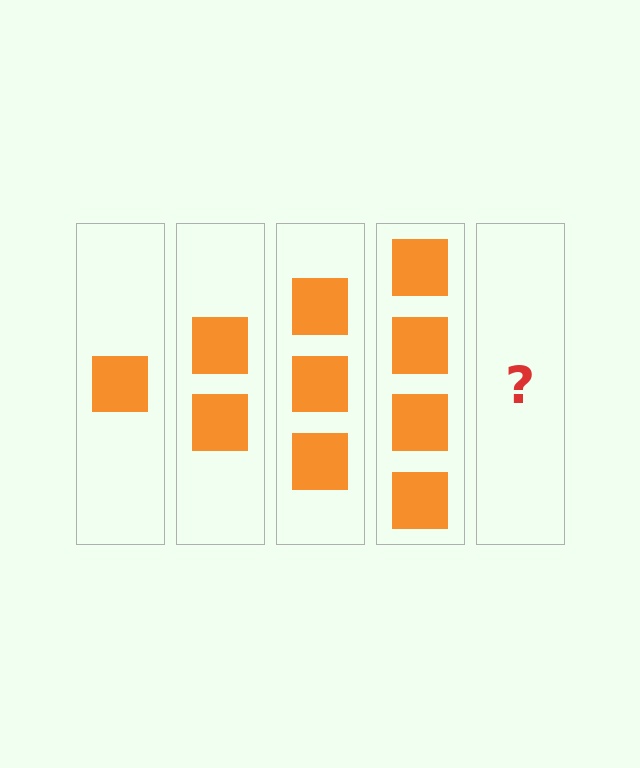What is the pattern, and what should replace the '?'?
The pattern is that each step adds one more square. The '?' should be 5 squares.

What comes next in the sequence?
The next element should be 5 squares.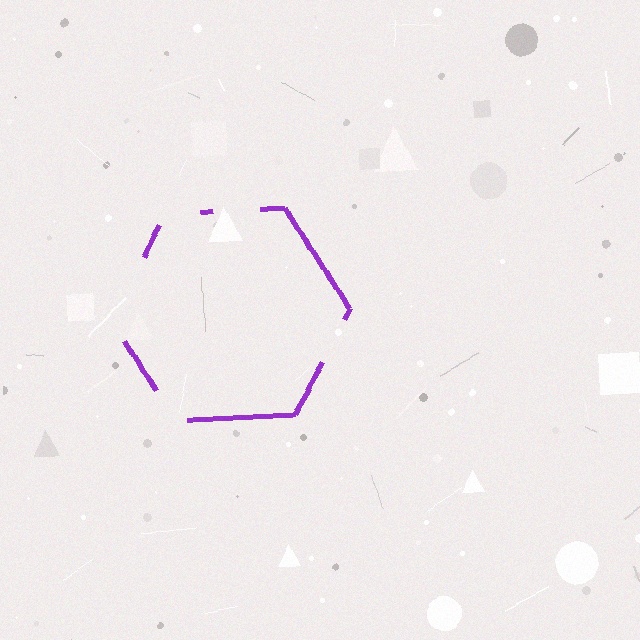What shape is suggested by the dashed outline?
The dashed outline suggests a hexagon.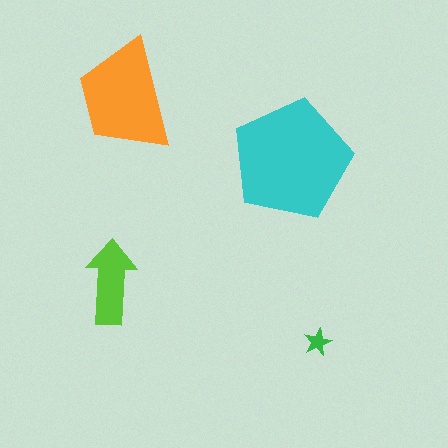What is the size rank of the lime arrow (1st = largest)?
3rd.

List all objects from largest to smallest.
The cyan pentagon, the orange trapezoid, the lime arrow, the green star.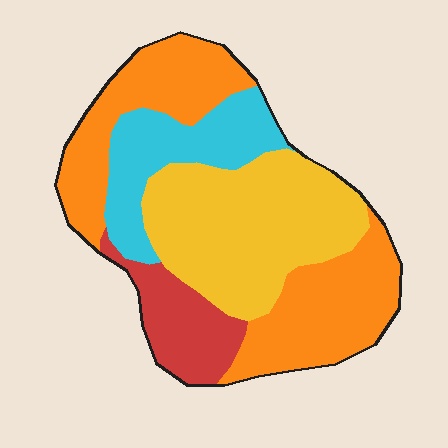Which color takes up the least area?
Red, at roughly 10%.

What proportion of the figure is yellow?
Yellow covers roughly 35% of the figure.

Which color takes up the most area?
Orange, at roughly 40%.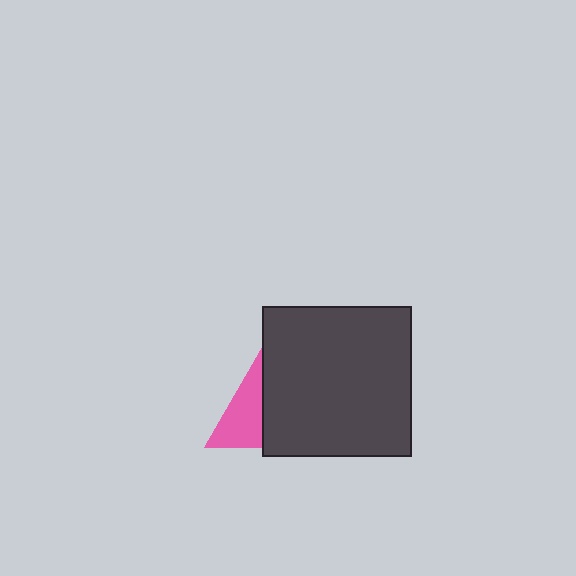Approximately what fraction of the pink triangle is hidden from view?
Roughly 59% of the pink triangle is hidden behind the dark gray square.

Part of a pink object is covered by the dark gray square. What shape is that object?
It is a triangle.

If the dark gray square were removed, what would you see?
You would see the complete pink triangle.